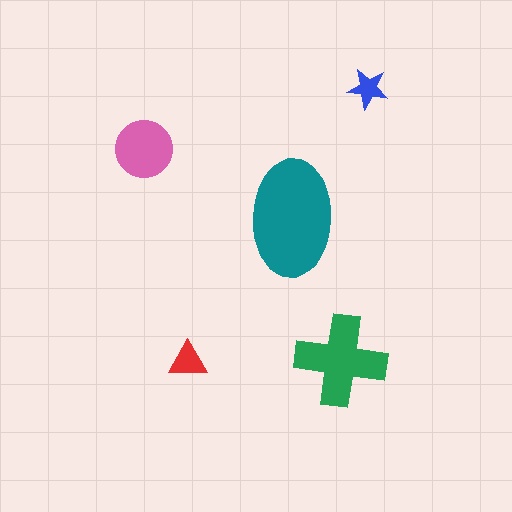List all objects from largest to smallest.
The teal ellipse, the green cross, the pink circle, the red triangle, the blue star.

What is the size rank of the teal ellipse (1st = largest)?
1st.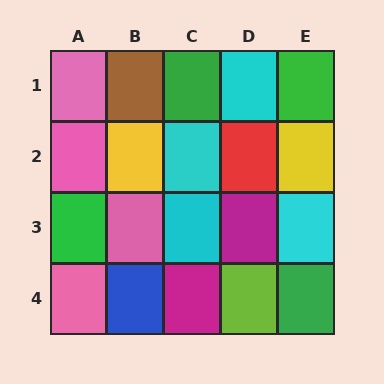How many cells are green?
4 cells are green.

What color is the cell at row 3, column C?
Cyan.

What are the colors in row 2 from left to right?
Pink, yellow, cyan, red, yellow.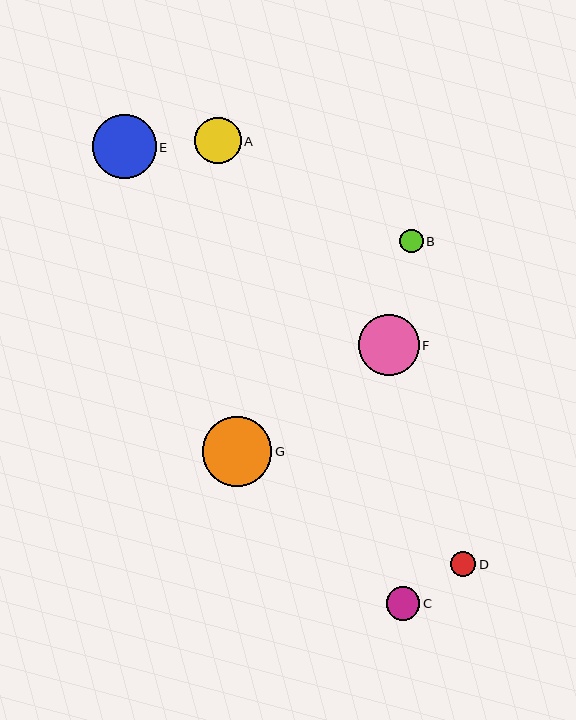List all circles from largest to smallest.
From largest to smallest: G, E, F, A, C, D, B.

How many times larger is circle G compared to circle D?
Circle G is approximately 2.7 times the size of circle D.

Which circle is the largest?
Circle G is the largest with a size of approximately 70 pixels.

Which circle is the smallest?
Circle B is the smallest with a size of approximately 23 pixels.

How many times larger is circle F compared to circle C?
Circle F is approximately 1.8 times the size of circle C.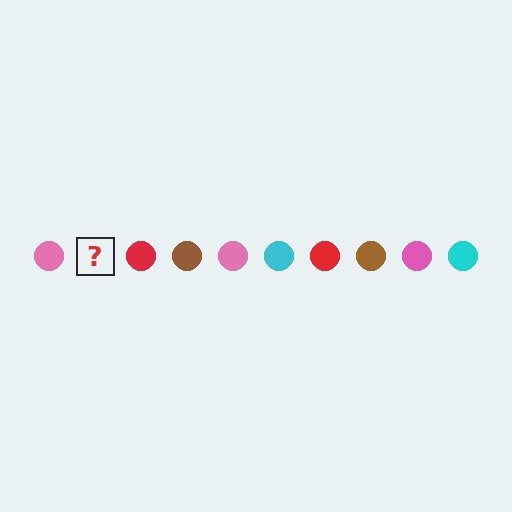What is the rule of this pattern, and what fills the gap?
The rule is that the pattern cycles through pink, cyan, red, brown circles. The gap should be filled with a cyan circle.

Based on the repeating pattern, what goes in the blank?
The blank should be a cyan circle.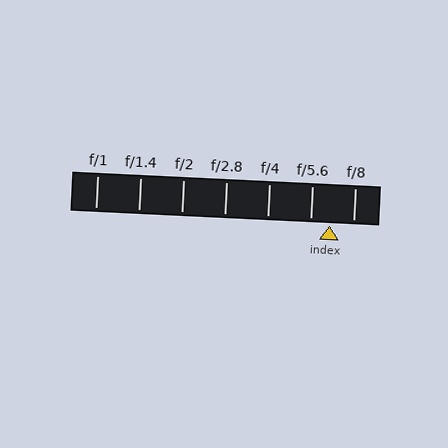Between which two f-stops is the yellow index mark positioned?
The index mark is between f/5.6 and f/8.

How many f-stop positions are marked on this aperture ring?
There are 7 f-stop positions marked.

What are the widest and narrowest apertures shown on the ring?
The widest aperture shown is f/1 and the narrowest is f/8.